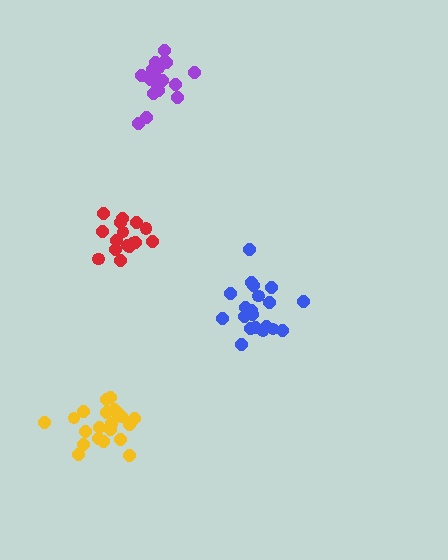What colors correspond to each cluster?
The clusters are colored: yellow, red, purple, blue.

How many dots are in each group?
Group 1: 21 dots, Group 2: 16 dots, Group 3: 19 dots, Group 4: 20 dots (76 total).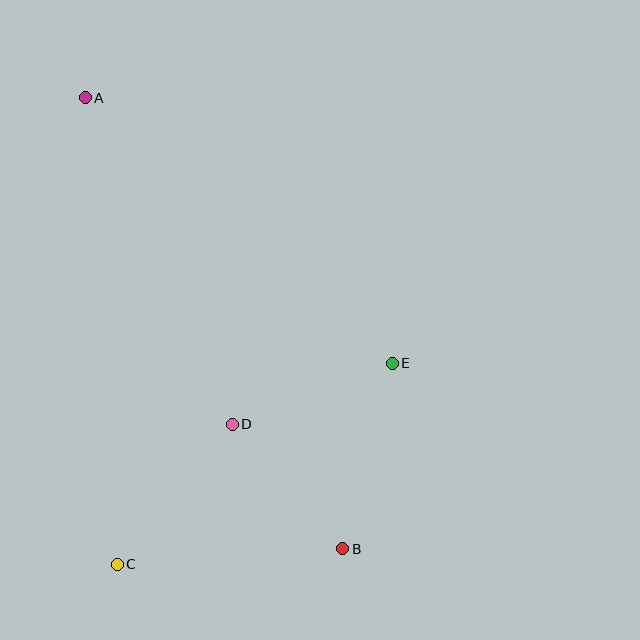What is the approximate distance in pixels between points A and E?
The distance between A and E is approximately 406 pixels.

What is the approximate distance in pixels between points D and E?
The distance between D and E is approximately 171 pixels.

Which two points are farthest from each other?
Points A and B are farthest from each other.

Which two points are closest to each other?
Points B and D are closest to each other.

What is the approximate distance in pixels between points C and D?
The distance between C and D is approximately 181 pixels.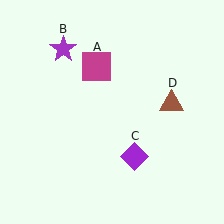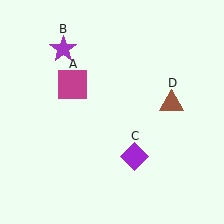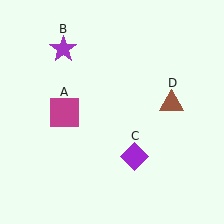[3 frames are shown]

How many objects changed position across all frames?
1 object changed position: magenta square (object A).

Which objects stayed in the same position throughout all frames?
Purple star (object B) and purple diamond (object C) and brown triangle (object D) remained stationary.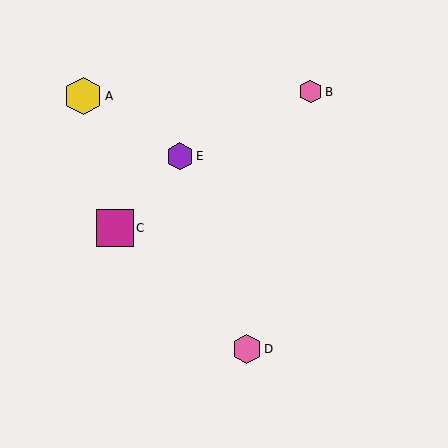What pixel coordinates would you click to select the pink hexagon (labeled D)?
Click at (247, 349) to select the pink hexagon D.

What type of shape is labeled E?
Shape E is a purple hexagon.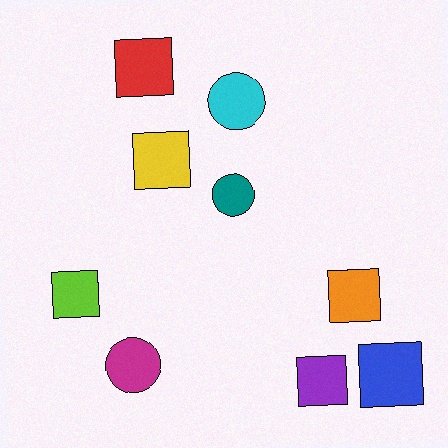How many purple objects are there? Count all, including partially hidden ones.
There is 1 purple object.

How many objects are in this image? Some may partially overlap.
There are 9 objects.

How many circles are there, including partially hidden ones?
There are 3 circles.